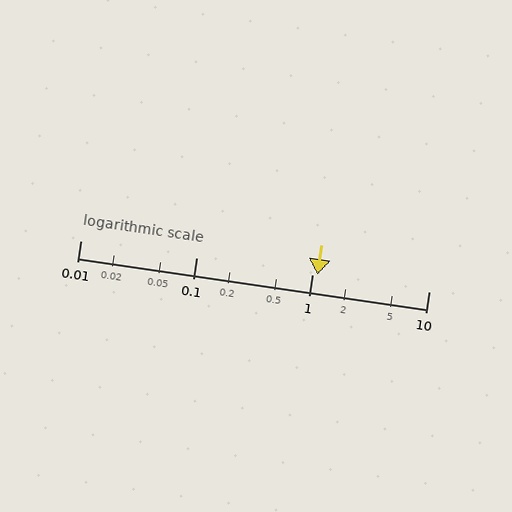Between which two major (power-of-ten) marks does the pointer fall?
The pointer is between 1 and 10.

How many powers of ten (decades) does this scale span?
The scale spans 3 decades, from 0.01 to 10.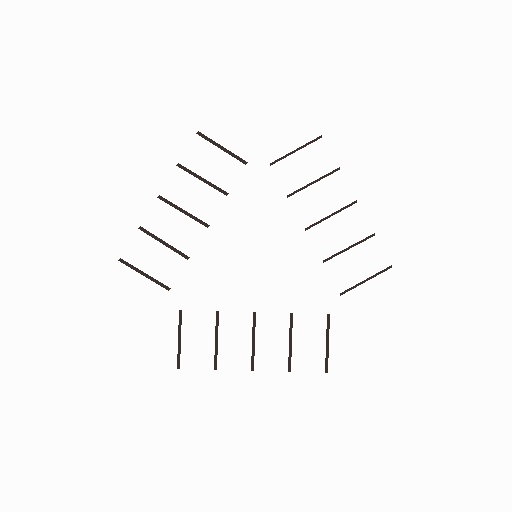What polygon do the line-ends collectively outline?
An illusory triangle — the line segments terminate on its edges but no continuous stroke is drawn.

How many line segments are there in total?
15 — 5 along each of the 3 edges.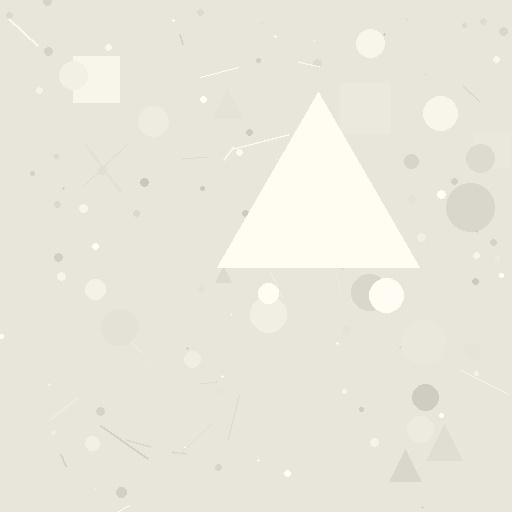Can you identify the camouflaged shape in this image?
The camouflaged shape is a triangle.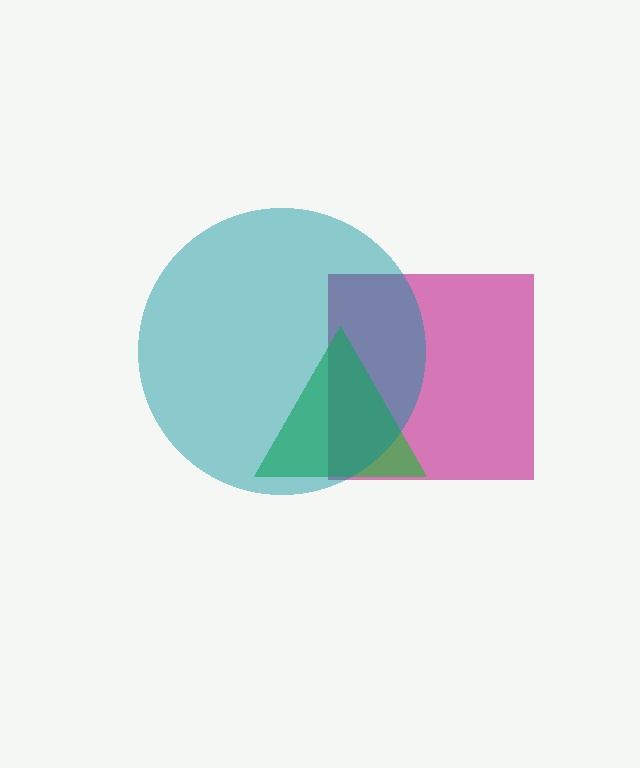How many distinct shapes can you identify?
There are 3 distinct shapes: a magenta square, a green triangle, a teal circle.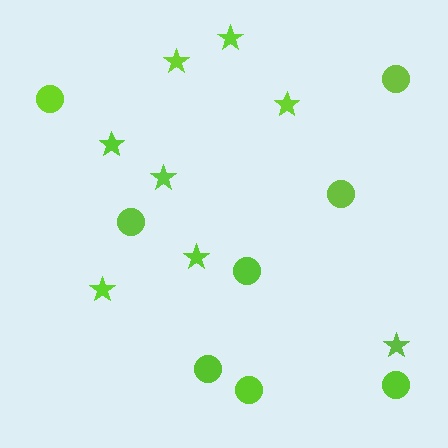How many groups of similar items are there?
There are 2 groups: one group of stars (8) and one group of circles (8).